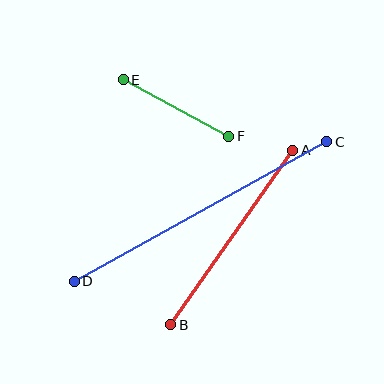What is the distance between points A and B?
The distance is approximately 213 pixels.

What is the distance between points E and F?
The distance is approximately 120 pixels.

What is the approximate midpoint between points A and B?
The midpoint is at approximately (232, 238) pixels.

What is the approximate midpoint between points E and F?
The midpoint is at approximately (176, 108) pixels.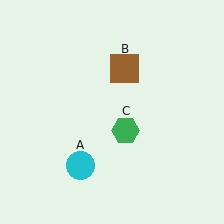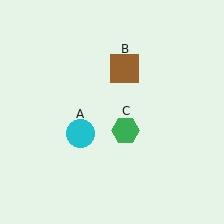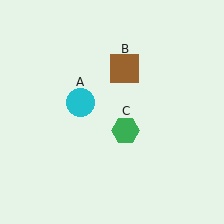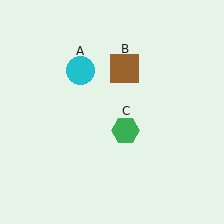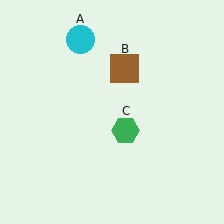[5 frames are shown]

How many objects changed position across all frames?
1 object changed position: cyan circle (object A).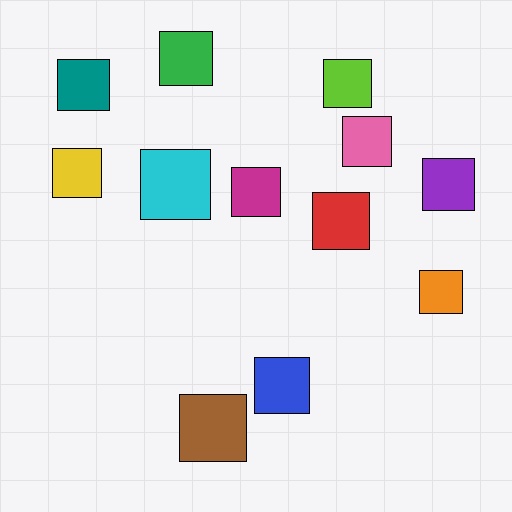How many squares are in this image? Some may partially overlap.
There are 12 squares.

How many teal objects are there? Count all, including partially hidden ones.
There is 1 teal object.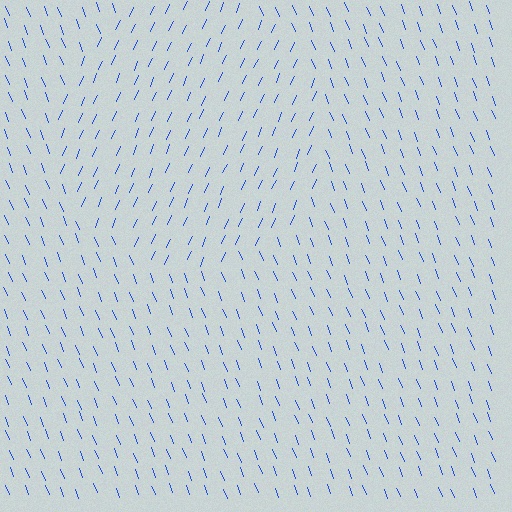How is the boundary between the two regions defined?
The boundary is defined purely by a change in line orientation (approximately 45 degrees difference). All lines are the same color and thickness.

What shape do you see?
I see a circle.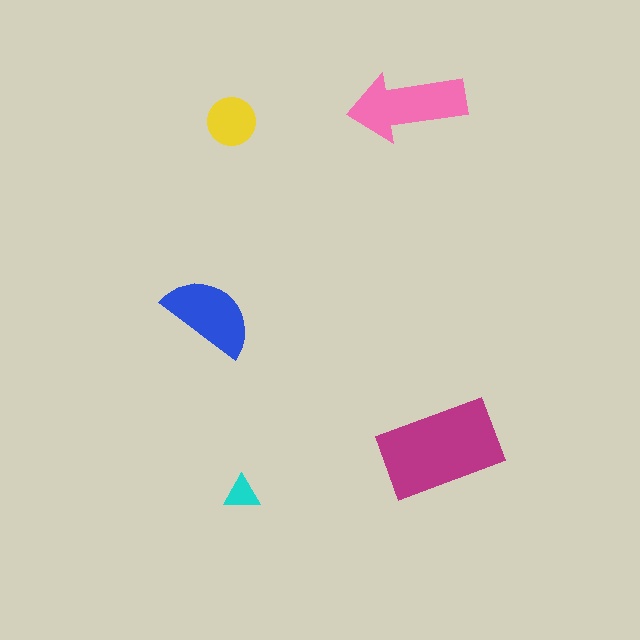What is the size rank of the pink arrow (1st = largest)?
2nd.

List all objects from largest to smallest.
The magenta rectangle, the pink arrow, the blue semicircle, the yellow circle, the cyan triangle.